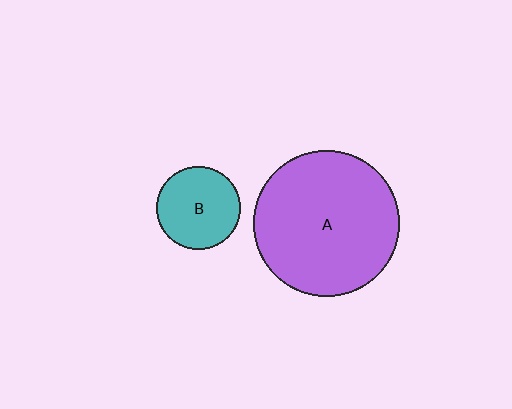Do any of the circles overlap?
No, none of the circles overlap.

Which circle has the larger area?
Circle A (purple).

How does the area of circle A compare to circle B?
Approximately 3.1 times.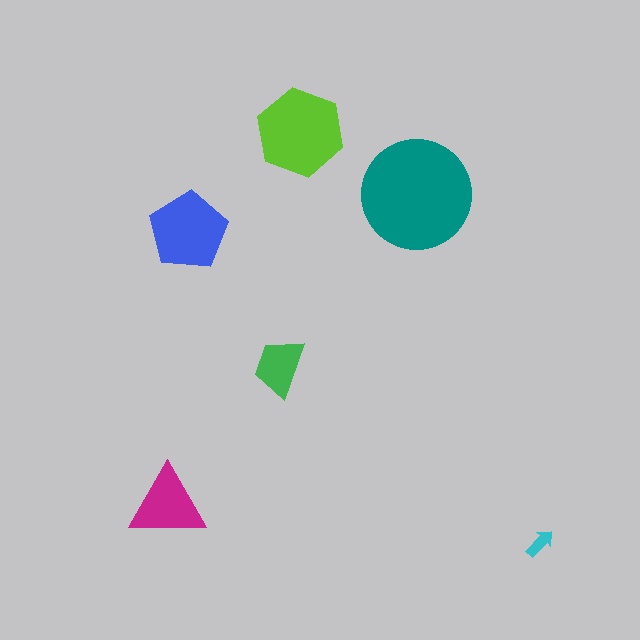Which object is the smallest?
The cyan arrow.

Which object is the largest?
The teal circle.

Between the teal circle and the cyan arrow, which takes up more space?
The teal circle.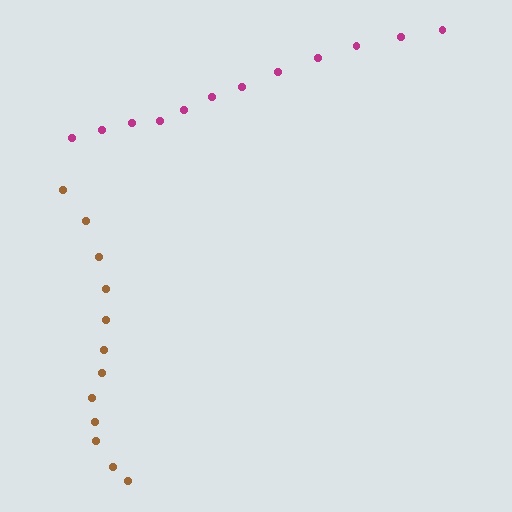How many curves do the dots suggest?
There are 2 distinct paths.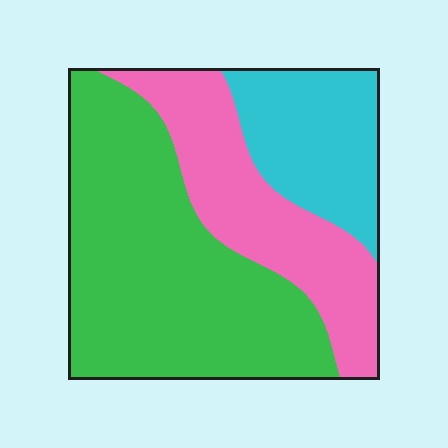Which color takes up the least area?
Cyan, at roughly 20%.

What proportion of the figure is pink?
Pink covers roughly 30% of the figure.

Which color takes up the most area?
Green, at roughly 50%.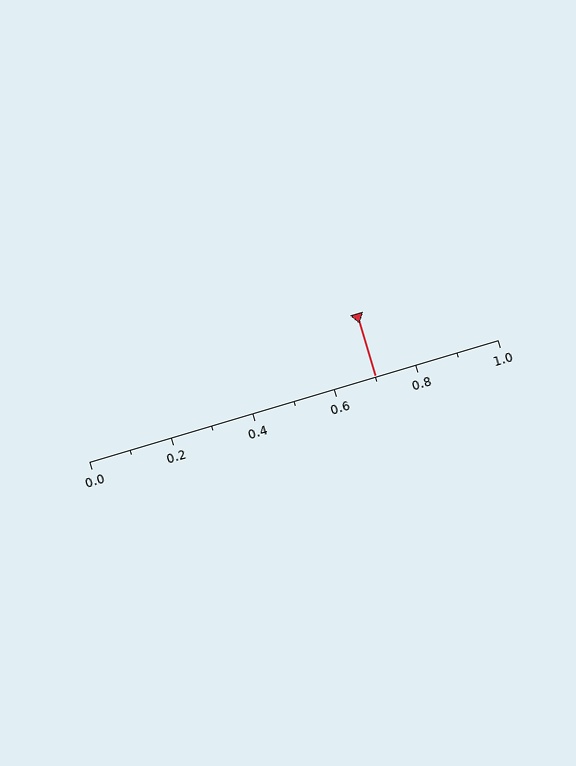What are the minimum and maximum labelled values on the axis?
The axis runs from 0.0 to 1.0.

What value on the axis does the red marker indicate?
The marker indicates approximately 0.7.